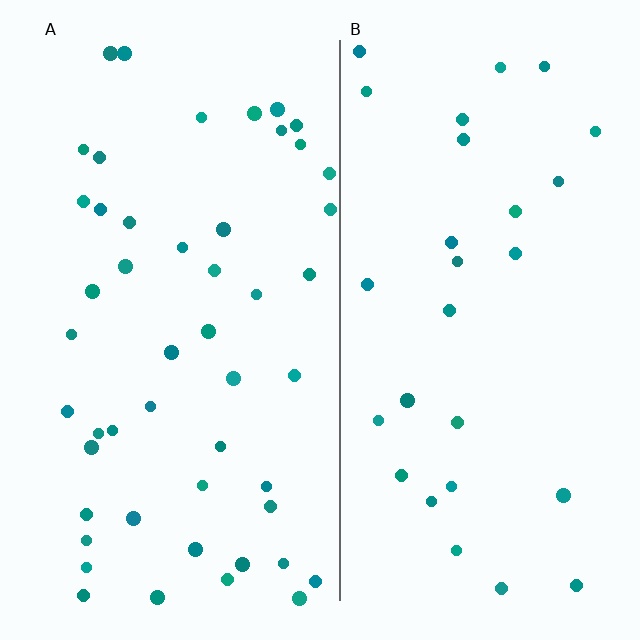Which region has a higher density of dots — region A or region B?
A (the left).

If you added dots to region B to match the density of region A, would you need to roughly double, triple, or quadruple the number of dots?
Approximately double.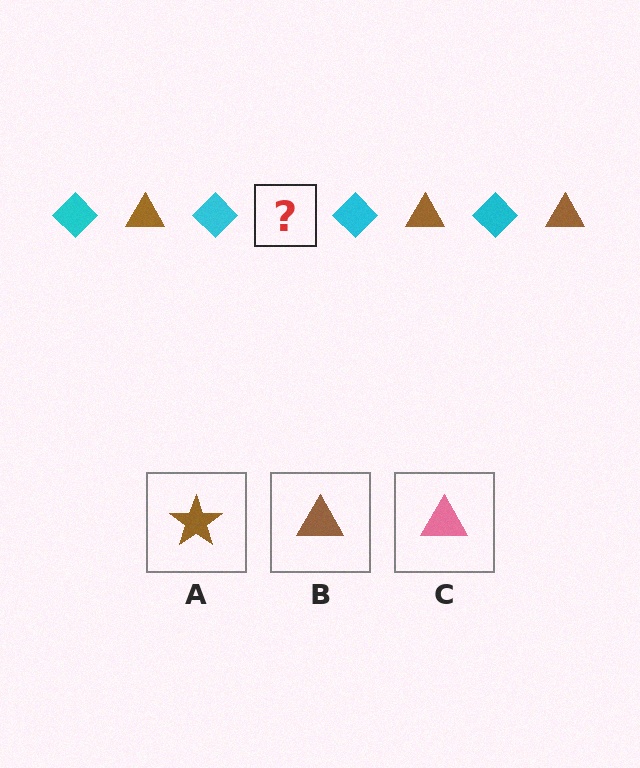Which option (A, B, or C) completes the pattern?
B.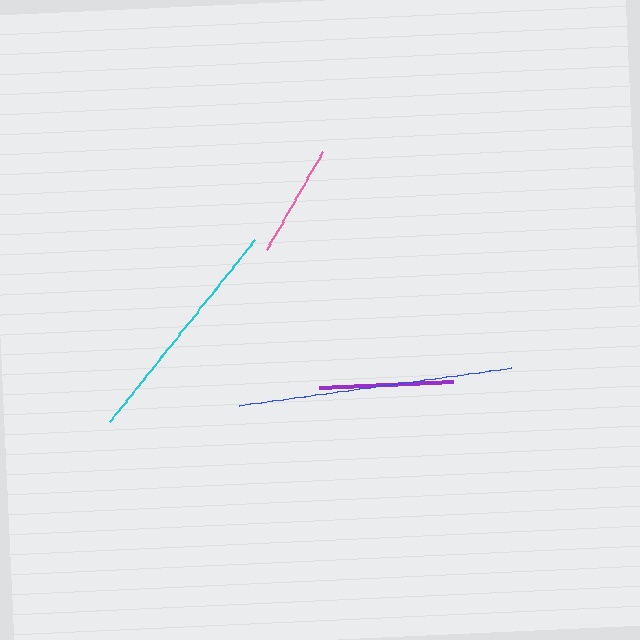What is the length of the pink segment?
The pink segment is approximately 114 pixels long.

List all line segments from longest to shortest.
From longest to shortest: blue, cyan, purple, pink.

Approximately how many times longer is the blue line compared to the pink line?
The blue line is approximately 2.4 times the length of the pink line.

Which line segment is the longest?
The blue line is the longest at approximately 275 pixels.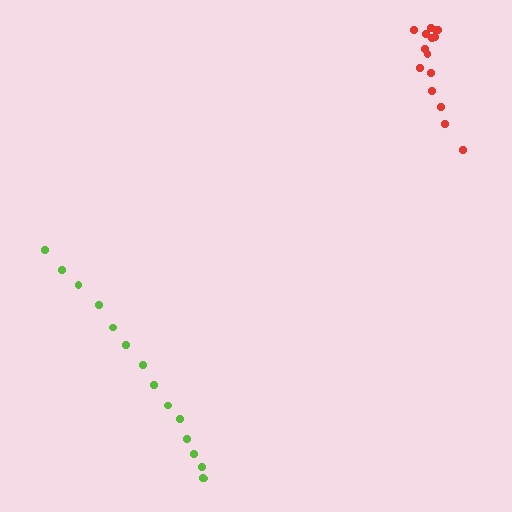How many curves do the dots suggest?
There are 2 distinct paths.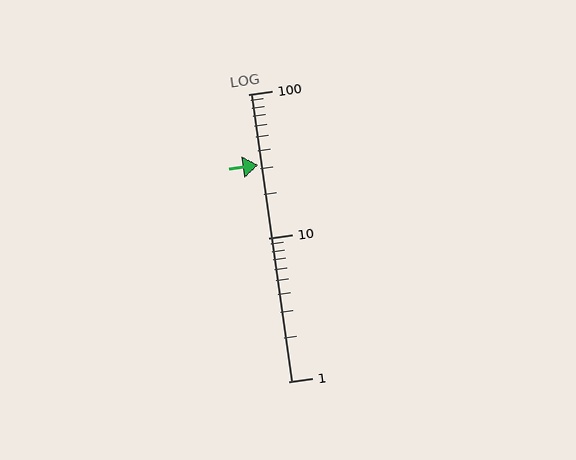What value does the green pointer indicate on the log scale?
The pointer indicates approximately 32.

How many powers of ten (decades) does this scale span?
The scale spans 2 decades, from 1 to 100.